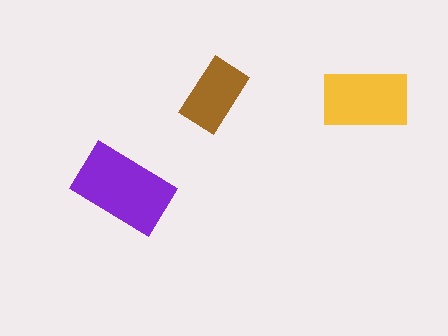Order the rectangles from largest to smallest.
the purple one, the yellow one, the brown one.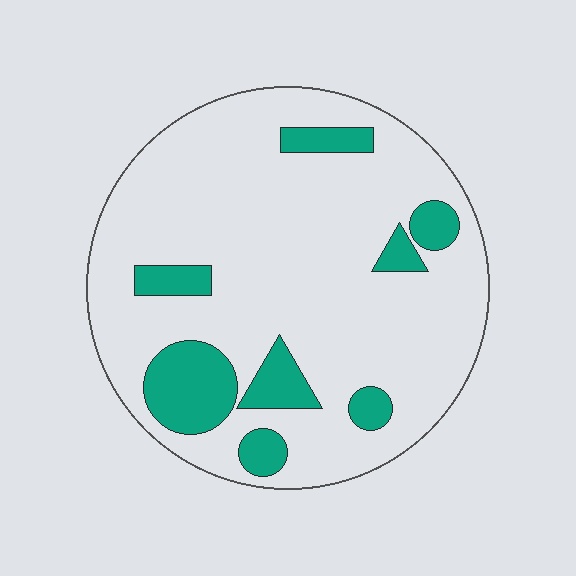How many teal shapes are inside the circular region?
8.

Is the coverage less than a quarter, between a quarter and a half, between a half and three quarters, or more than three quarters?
Less than a quarter.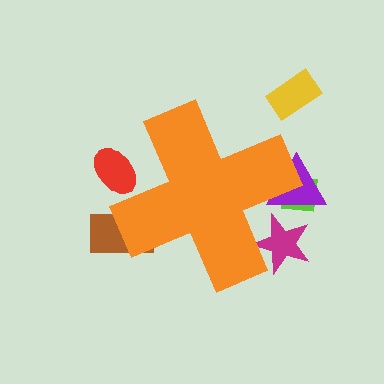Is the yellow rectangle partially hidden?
No, the yellow rectangle is fully visible.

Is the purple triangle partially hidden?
Yes, the purple triangle is partially hidden behind the orange cross.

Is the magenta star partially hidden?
Yes, the magenta star is partially hidden behind the orange cross.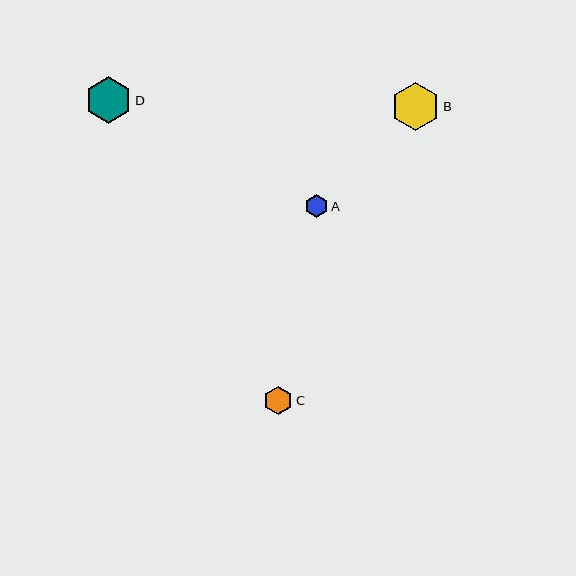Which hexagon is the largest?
Hexagon B is the largest with a size of approximately 48 pixels.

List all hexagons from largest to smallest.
From largest to smallest: B, D, C, A.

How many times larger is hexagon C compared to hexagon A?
Hexagon C is approximately 1.3 times the size of hexagon A.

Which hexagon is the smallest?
Hexagon A is the smallest with a size of approximately 23 pixels.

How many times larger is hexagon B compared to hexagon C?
Hexagon B is approximately 1.7 times the size of hexagon C.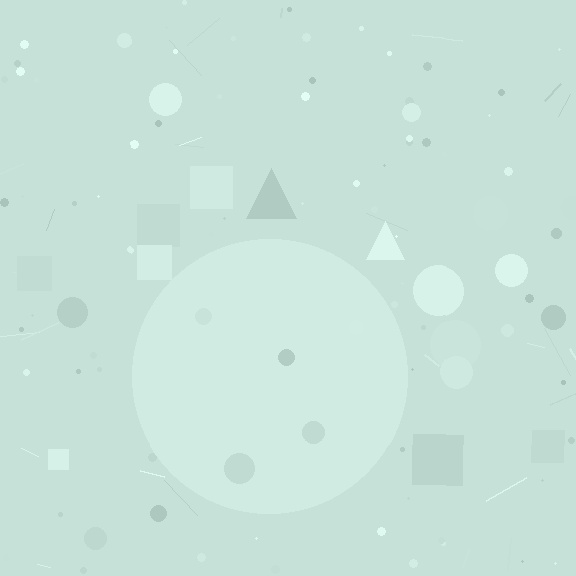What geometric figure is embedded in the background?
A circle is embedded in the background.